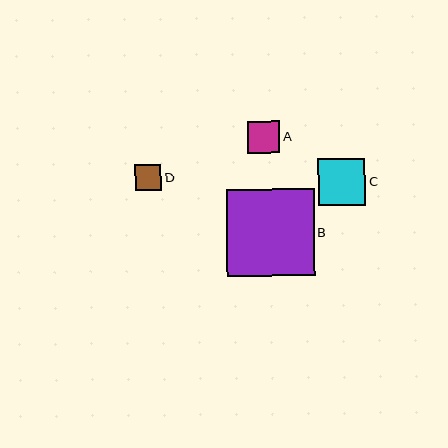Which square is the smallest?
Square D is the smallest with a size of approximately 27 pixels.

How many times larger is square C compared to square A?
Square C is approximately 1.5 times the size of square A.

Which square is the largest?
Square B is the largest with a size of approximately 87 pixels.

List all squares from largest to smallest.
From largest to smallest: B, C, A, D.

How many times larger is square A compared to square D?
Square A is approximately 1.2 times the size of square D.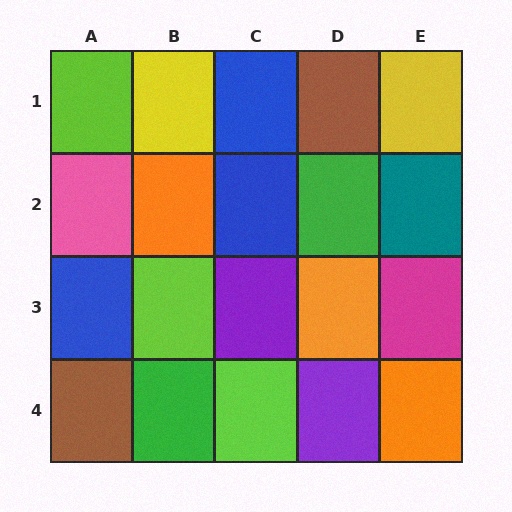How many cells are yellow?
2 cells are yellow.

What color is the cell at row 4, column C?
Lime.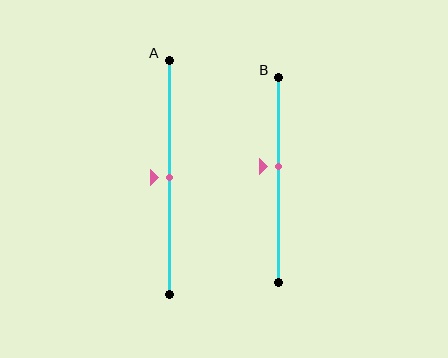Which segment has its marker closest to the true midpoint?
Segment A has its marker closest to the true midpoint.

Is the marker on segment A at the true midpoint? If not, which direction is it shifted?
Yes, the marker on segment A is at the true midpoint.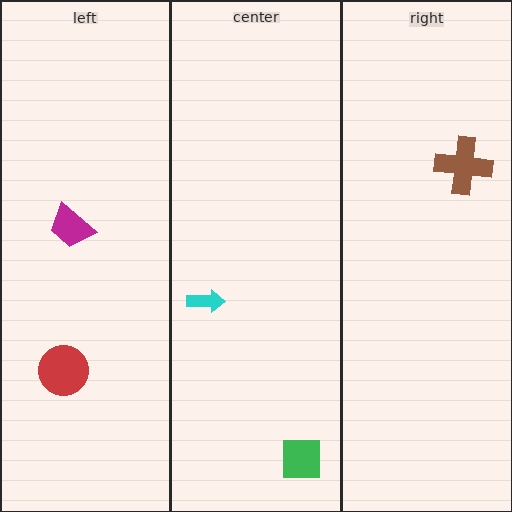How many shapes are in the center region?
2.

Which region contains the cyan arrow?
The center region.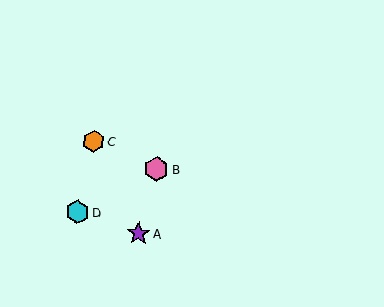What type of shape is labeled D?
Shape D is a cyan hexagon.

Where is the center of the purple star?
The center of the purple star is at (138, 233).